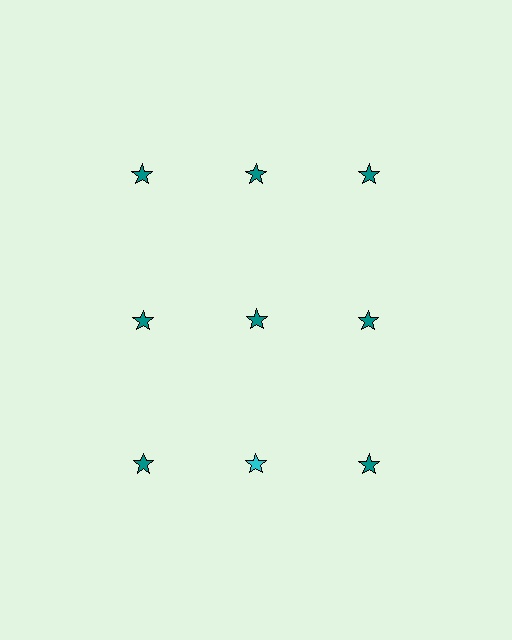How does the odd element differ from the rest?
It has a different color: cyan instead of teal.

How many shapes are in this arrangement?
There are 9 shapes arranged in a grid pattern.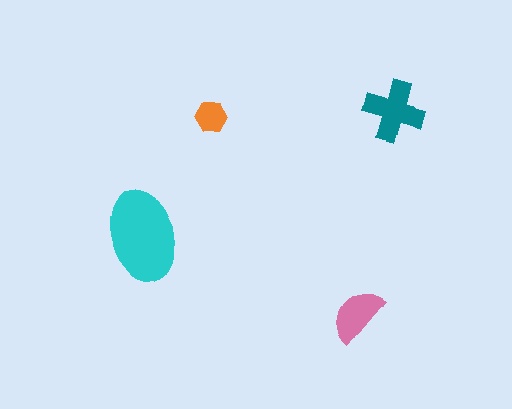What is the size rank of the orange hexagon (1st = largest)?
4th.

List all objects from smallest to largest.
The orange hexagon, the pink semicircle, the teal cross, the cyan ellipse.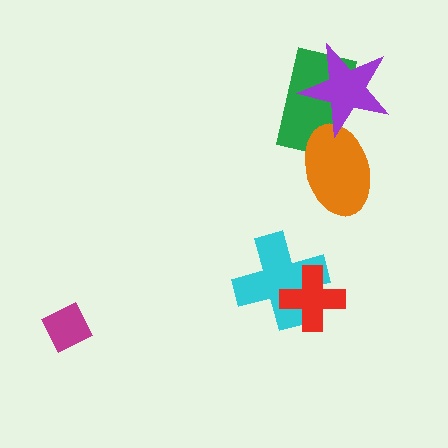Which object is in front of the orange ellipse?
The purple star is in front of the orange ellipse.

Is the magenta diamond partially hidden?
No, no other shape covers it.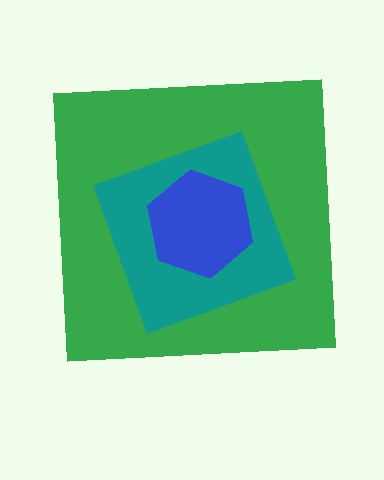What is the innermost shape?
The blue hexagon.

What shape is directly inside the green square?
The teal diamond.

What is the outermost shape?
The green square.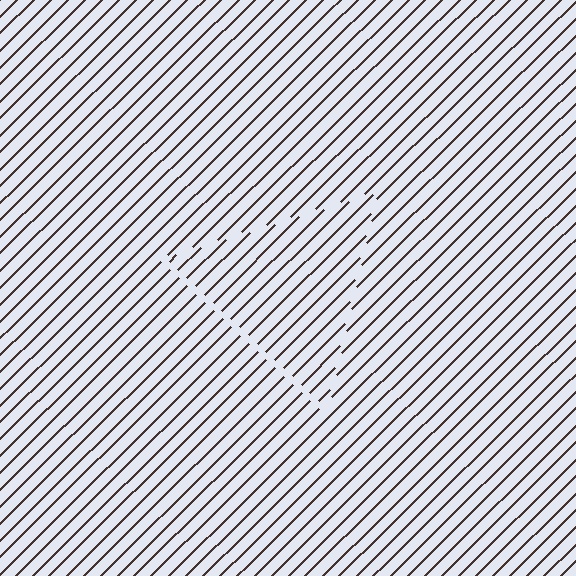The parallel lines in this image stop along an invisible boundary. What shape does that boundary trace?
An illusory triangle. The interior of the shape contains the same grating, shifted by half a period — the contour is defined by the phase discontinuity where line-ends from the inner and outer gratings abut.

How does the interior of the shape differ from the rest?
The interior of the shape contains the same grating, shifted by half a period — the contour is defined by the phase discontinuity where line-ends from the inner and outer gratings abut.